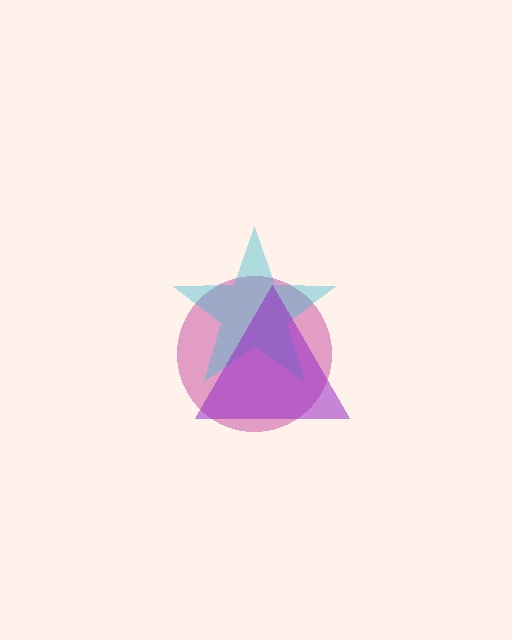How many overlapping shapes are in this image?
There are 3 overlapping shapes in the image.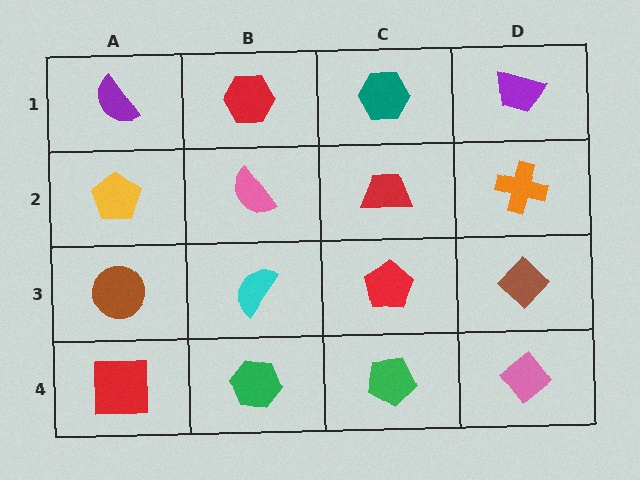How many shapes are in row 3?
4 shapes.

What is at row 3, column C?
A red pentagon.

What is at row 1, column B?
A red hexagon.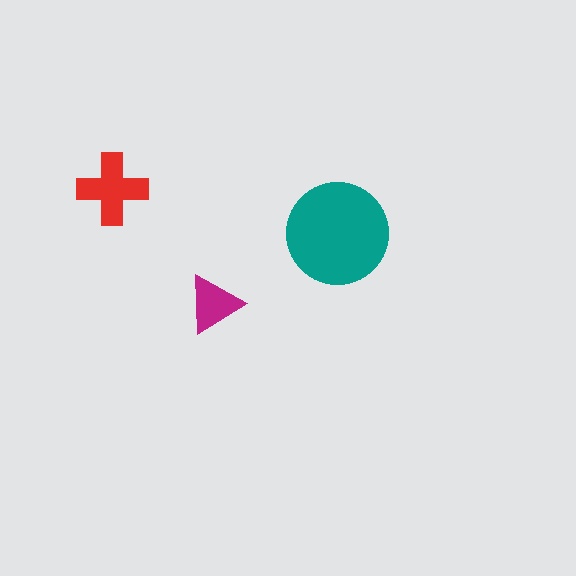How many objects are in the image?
There are 3 objects in the image.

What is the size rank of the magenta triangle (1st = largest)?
3rd.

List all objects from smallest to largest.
The magenta triangle, the red cross, the teal circle.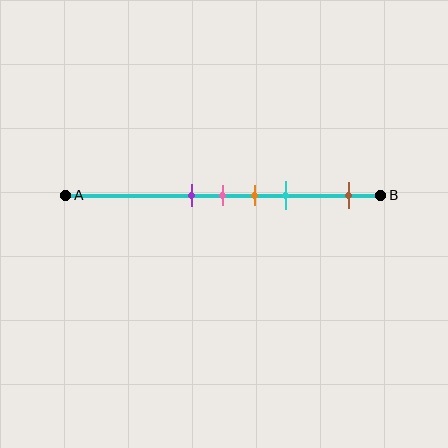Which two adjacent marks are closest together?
The purple and pink marks are the closest adjacent pair.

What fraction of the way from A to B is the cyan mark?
The cyan mark is approximately 70% (0.7) of the way from A to B.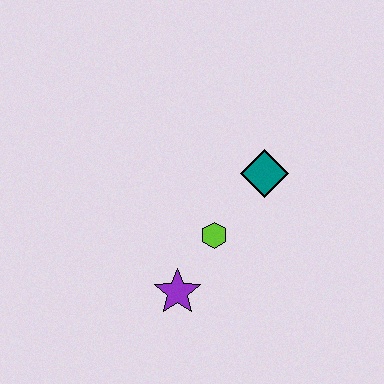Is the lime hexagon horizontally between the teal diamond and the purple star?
Yes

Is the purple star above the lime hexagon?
No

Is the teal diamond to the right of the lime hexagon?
Yes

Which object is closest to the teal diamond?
The lime hexagon is closest to the teal diamond.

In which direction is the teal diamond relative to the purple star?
The teal diamond is above the purple star.